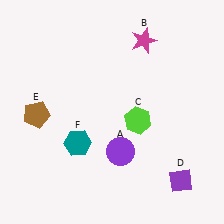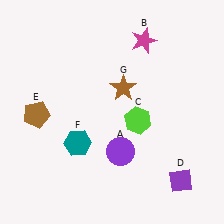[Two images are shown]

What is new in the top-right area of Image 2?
A brown star (G) was added in the top-right area of Image 2.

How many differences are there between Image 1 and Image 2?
There is 1 difference between the two images.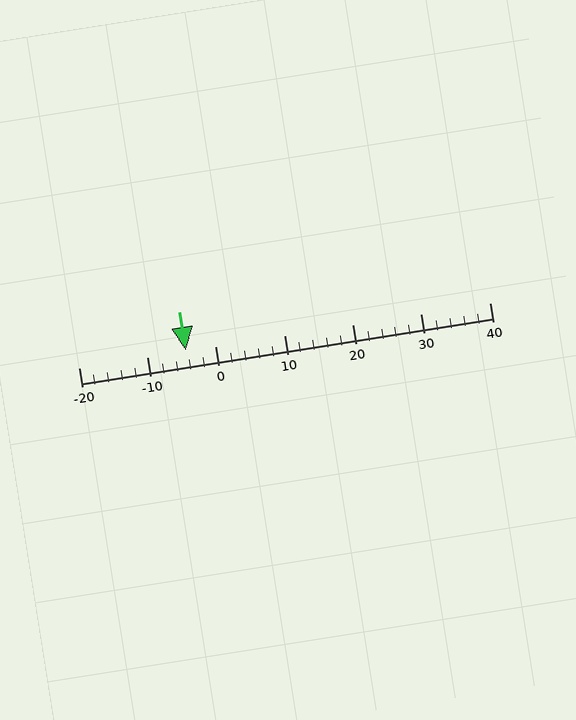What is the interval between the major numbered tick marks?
The major tick marks are spaced 10 units apart.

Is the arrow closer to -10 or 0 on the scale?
The arrow is closer to 0.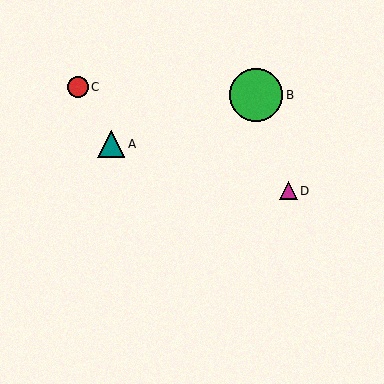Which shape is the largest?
The green circle (labeled B) is the largest.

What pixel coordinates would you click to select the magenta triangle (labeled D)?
Click at (288, 191) to select the magenta triangle D.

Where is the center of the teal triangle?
The center of the teal triangle is at (111, 144).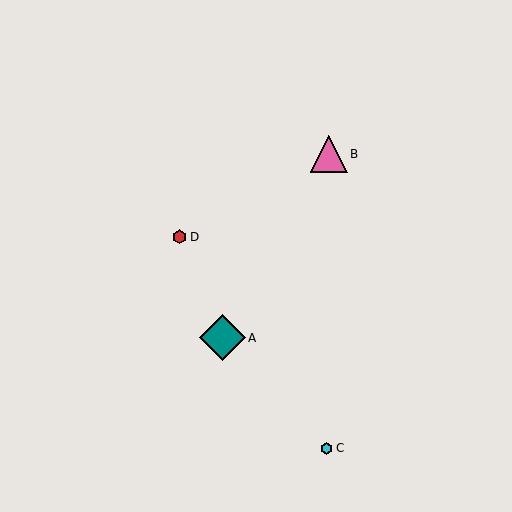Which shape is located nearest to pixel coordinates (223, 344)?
The teal diamond (labeled A) at (222, 338) is nearest to that location.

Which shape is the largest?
The teal diamond (labeled A) is the largest.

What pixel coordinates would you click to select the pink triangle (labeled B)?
Click at (329, 154) to select the pink triangle B.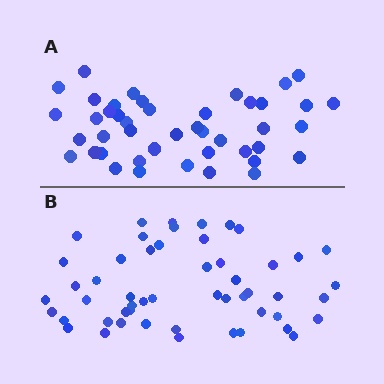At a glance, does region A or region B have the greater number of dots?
Region B (the bottom region) has more dots.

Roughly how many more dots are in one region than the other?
Region B has roughly 8 or so more dots than region A.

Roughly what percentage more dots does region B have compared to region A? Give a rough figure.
About 20% more.